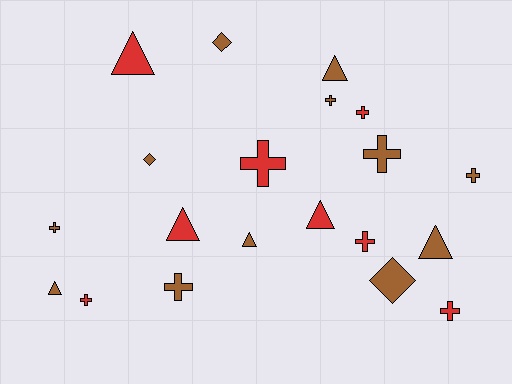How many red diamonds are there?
There are no red diamonds.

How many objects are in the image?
There are 20 objects.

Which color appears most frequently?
Brown, with 12 objects.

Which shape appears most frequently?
Cross, with 10 objects.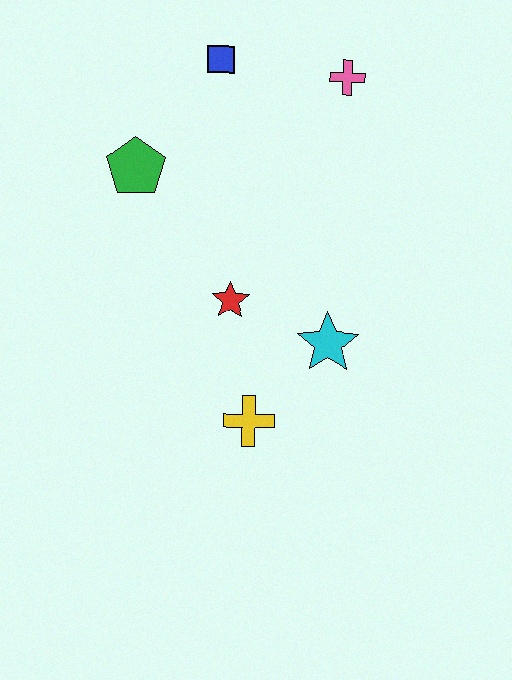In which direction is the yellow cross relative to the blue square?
The yellow cross is below the blue square.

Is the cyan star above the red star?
No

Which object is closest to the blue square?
The pink cross is closest to the blue square.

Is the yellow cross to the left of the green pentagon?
No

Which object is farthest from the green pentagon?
The yellow cross is farthest from the green pentagon.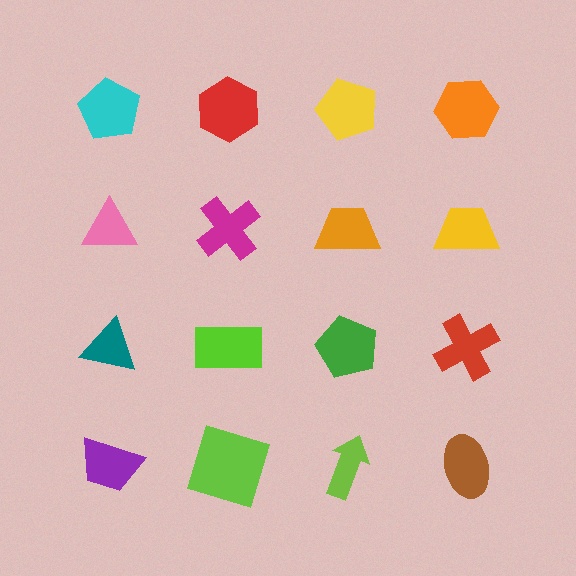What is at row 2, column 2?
A magenta cross.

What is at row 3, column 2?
A lime rectangle.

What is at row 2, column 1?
A pink triangle.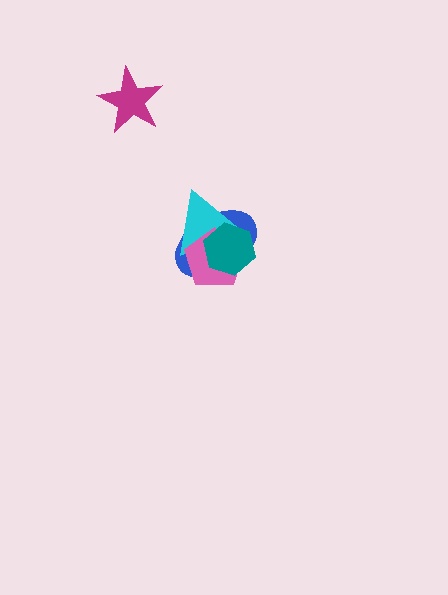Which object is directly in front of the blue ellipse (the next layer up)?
The cyan triangle is directly in front of the blue ellipse.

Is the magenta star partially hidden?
No, no other shape covers it.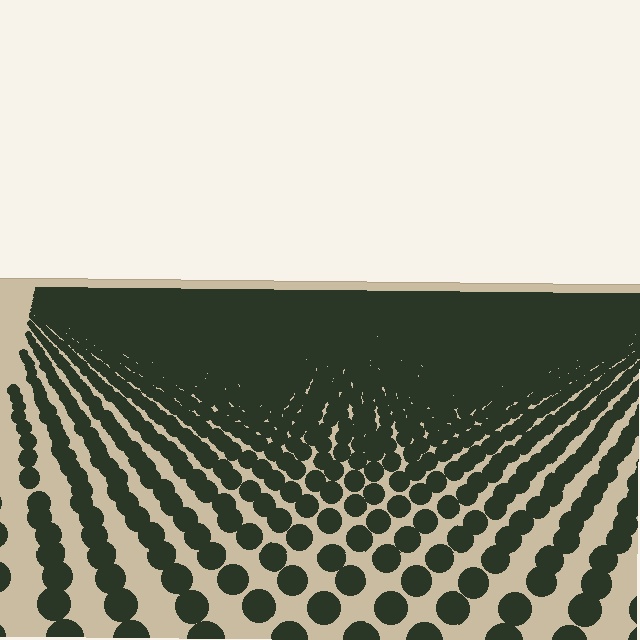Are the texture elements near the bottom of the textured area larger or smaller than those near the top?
Larger. Near the bottom, elements are closer to the viewer and appear at a bigger on-screen size.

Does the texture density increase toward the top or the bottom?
Density increases toward the top.